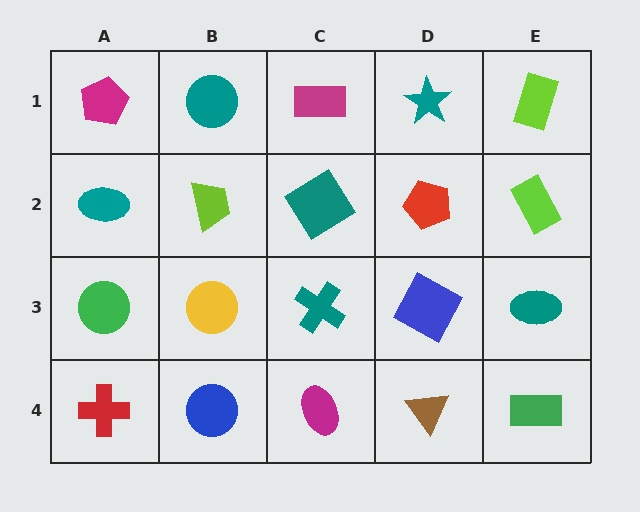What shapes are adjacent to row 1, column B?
A lime trapezoid (row 2, column B), a magenta pentagon (row 1, column A), a magenta rectangle (row 1, column C).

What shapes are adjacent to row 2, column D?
A teal star (row 1, column D), a blue square (row 3, column D), a teal diamond (row 2, column C), a lime rectangle (row 2, column E).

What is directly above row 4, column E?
A teal ellipse.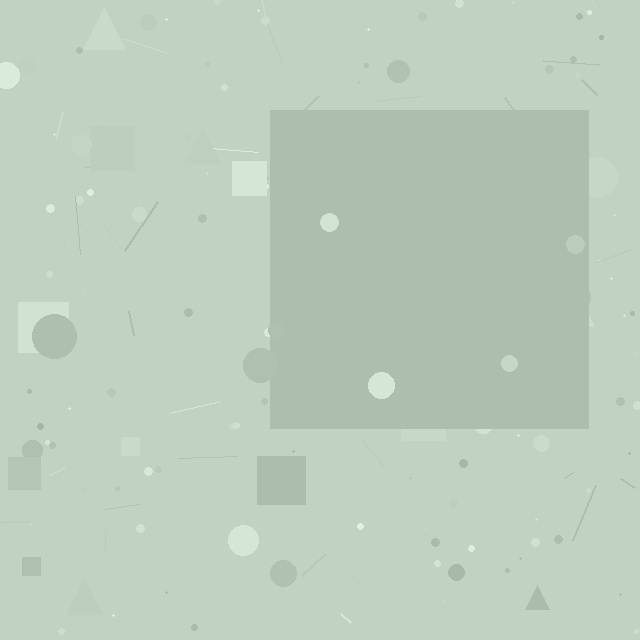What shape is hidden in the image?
A square is hidden in the image.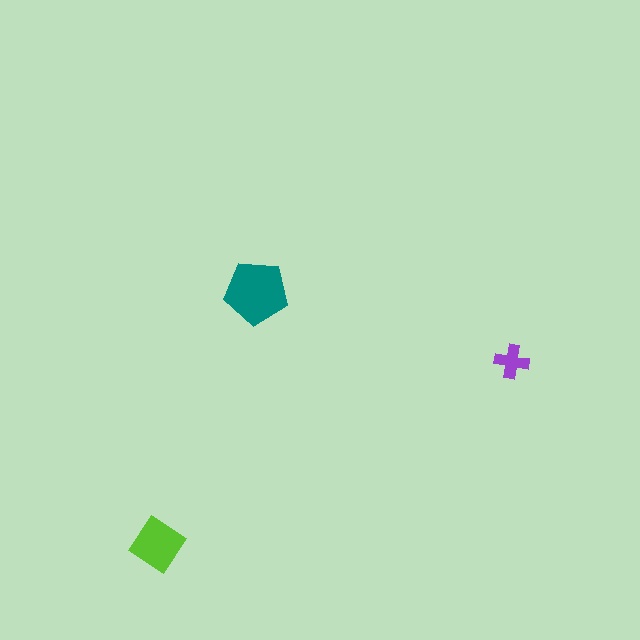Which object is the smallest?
The purple cross.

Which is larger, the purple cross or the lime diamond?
The lime diamond.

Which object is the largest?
The teal pentagon.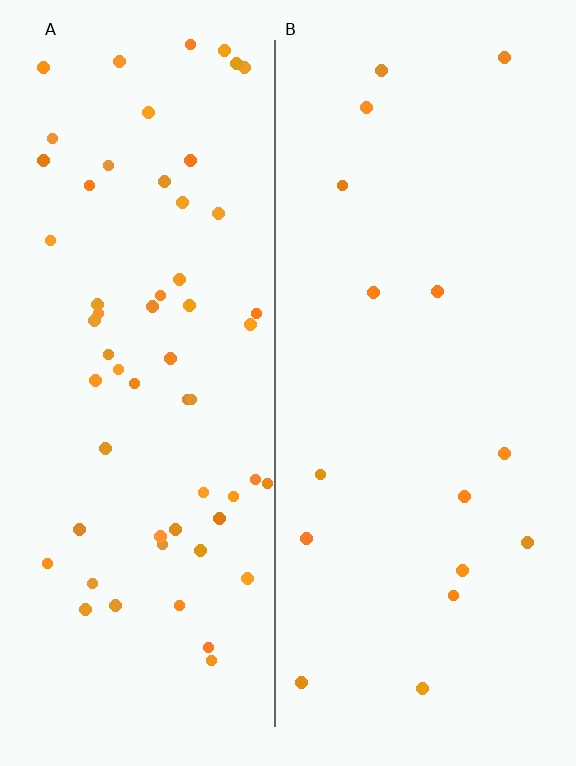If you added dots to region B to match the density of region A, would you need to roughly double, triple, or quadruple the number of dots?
Approximately quadruple.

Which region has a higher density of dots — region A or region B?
A (the left).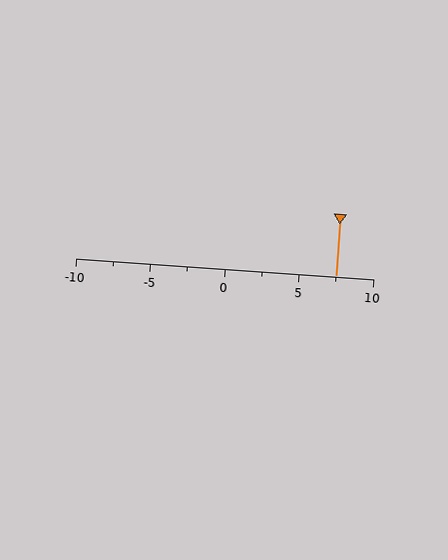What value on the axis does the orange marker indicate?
The marker indicates approximately 7.5.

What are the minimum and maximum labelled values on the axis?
The axis runs from -10 to 10.